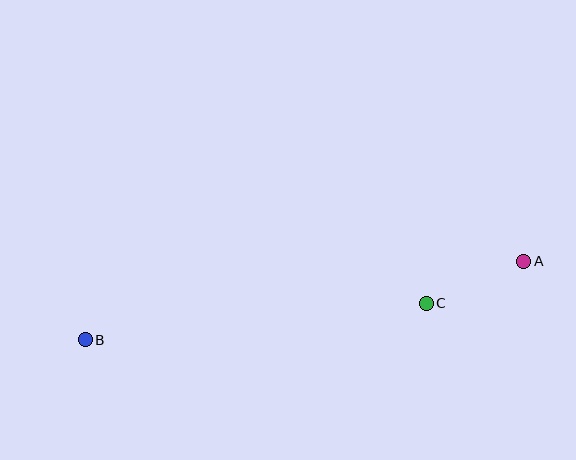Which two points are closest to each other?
Points A and C are closest to each other.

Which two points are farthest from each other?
Points A and B are farthest from each other.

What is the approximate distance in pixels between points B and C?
The distance between B and C is approximately 343 pixels.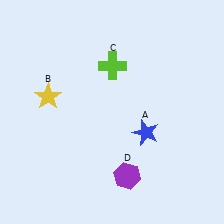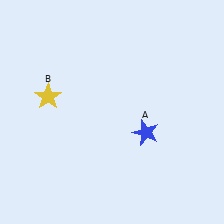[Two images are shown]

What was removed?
The purple hexagon (D), the lime cross (C) were removed in Image 2.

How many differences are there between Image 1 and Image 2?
There are 2 differences between the two images.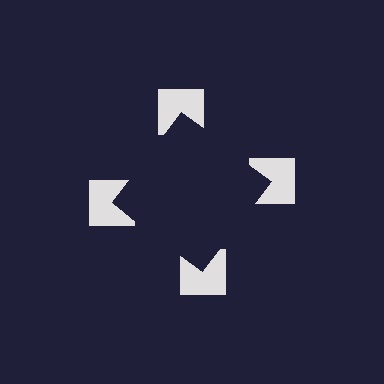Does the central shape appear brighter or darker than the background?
It typically appears slightly darker than the background, even though no actual brightness change is drawn.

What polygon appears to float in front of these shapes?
An illusory square — its edges are inferred from the aligned wedge cuts in the notched squares, not physically drawn.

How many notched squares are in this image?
There are 4 — one at each vertex of the illusory square.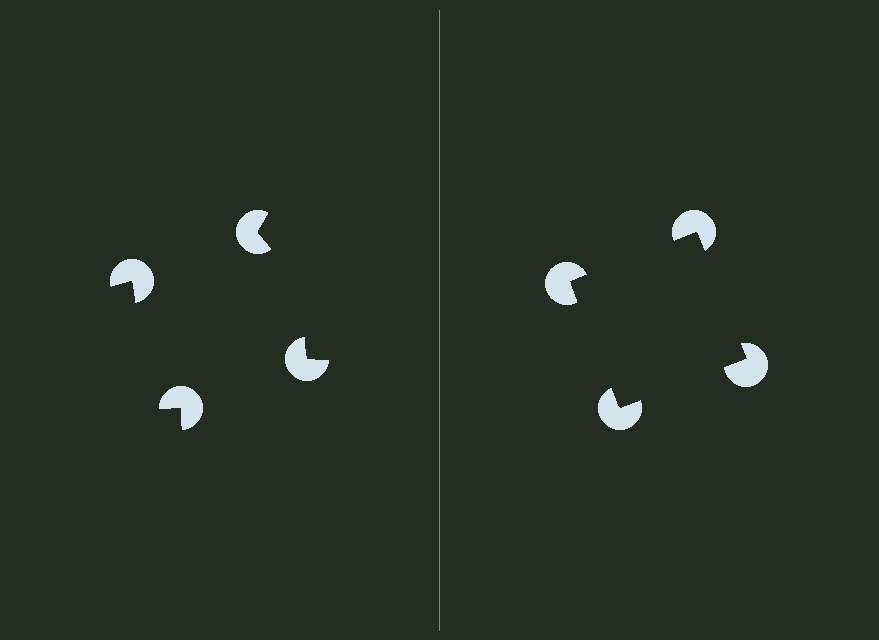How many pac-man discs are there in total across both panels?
8 — 4 on each side.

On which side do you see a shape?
An illusory square appears on the right side. On the left side the wedge cuts are rotated, so no coherent shape forms.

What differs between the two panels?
The pac-man discs are positioned identically on both sides; only the wedge orientations differ. On the right they align to a square; on the left they are misaligned.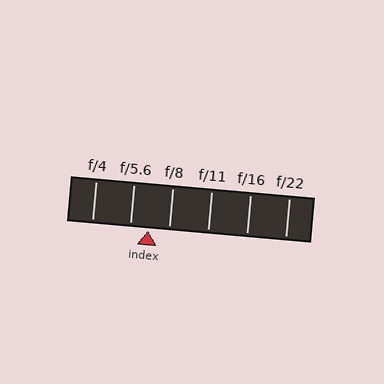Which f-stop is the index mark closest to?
The index mark is closest to f/5.6.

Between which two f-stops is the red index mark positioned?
The index mark is between f/5.6 and f/8.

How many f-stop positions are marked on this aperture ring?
There are 6 f-stop positions marked.